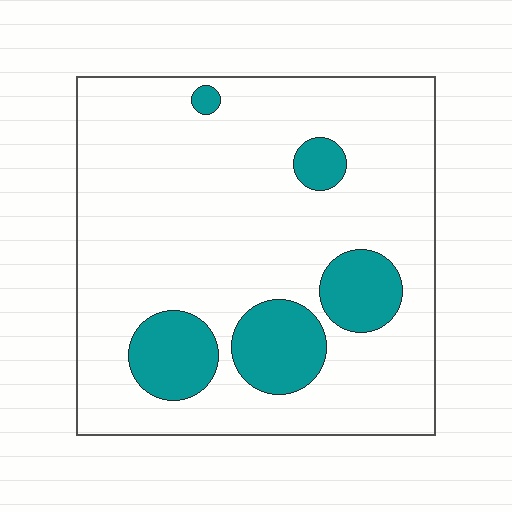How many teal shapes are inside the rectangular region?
5.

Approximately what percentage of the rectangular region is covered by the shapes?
Approximately 15%.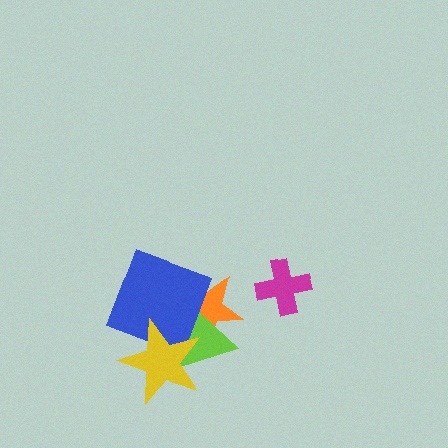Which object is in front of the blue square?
The yellow star is in front of the blue square.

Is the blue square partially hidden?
Yes, it is partially covered by another shape.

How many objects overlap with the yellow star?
3 objects overlap with the yellow star.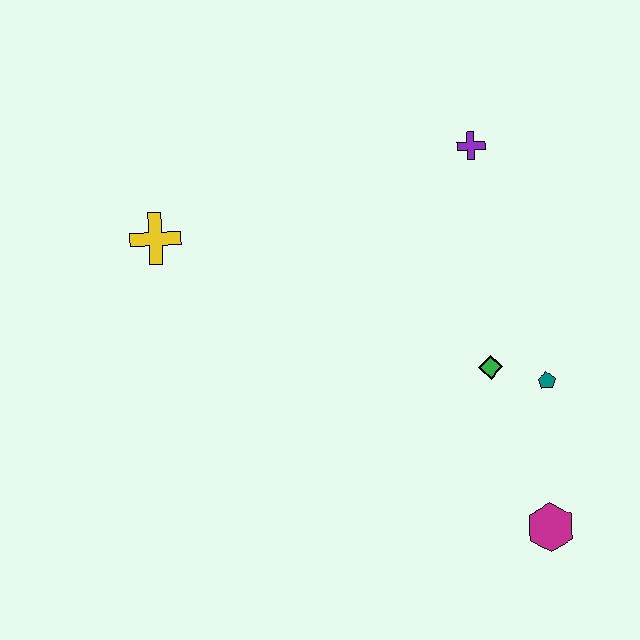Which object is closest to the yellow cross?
The purple cross is closest to the yellow cross.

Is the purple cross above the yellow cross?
Yes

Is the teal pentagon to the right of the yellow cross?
Yes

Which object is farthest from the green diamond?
The yellow cross is farthest from the green diamond.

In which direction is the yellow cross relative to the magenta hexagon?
The yellow cross is to the left of the magenta hexagon.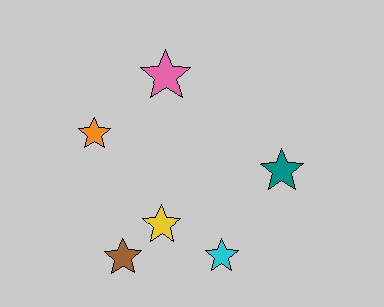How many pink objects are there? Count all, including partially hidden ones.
There is 1 pink object.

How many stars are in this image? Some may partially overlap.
There are 6 stars.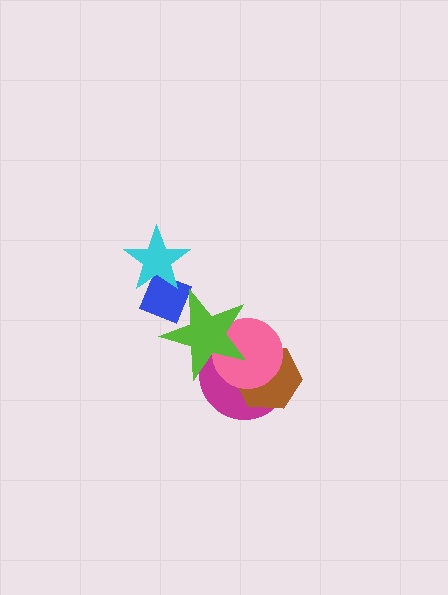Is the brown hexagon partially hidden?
Yes, it is partially covered by another shape.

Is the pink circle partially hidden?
Yes, it is partially covered by another shape.